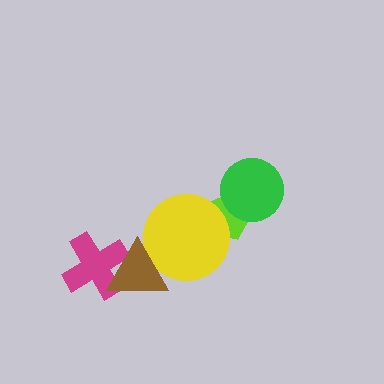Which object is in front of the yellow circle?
The brown triangle is in front of the yellow circle.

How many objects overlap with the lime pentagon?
2 objects overlap with the lime pentagon.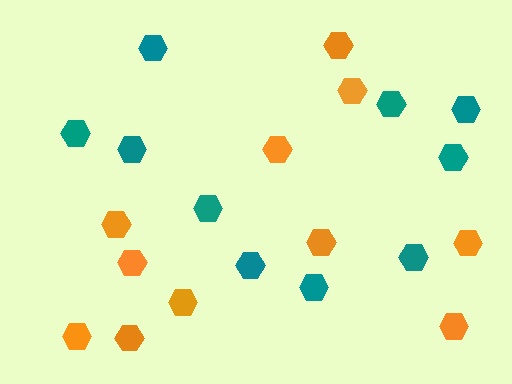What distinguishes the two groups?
There are 2 groups: one group of teal hexagons (10) and one group of orange hexagons (11).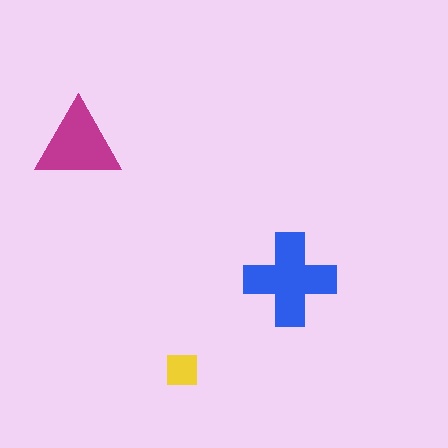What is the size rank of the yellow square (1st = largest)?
3rd.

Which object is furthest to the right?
The blue cross is rightmost.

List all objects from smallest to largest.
The yellow square, the magenta triangle, the blue cross.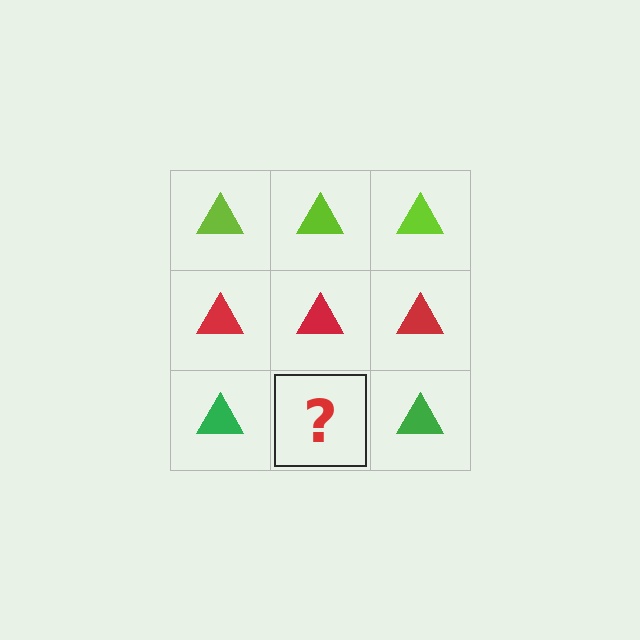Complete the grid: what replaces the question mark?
The question mark should be replaced with a green triangle.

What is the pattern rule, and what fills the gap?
The rule is that each row has a consistent color. The gap should be filled with a green triangle.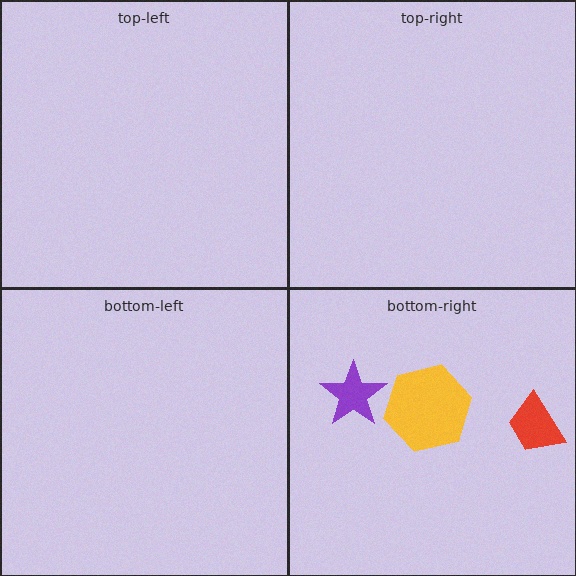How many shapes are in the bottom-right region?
3.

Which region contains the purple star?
The bottom-right region.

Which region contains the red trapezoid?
The bottom-right region.